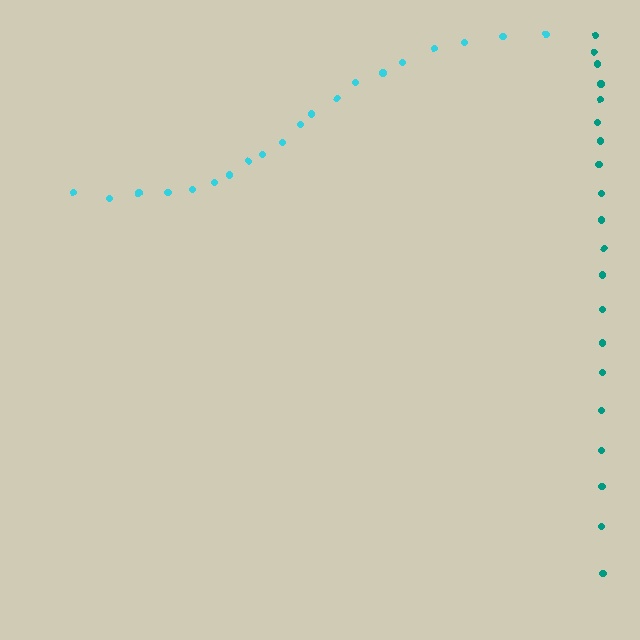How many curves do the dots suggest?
There are 2 distinct paths.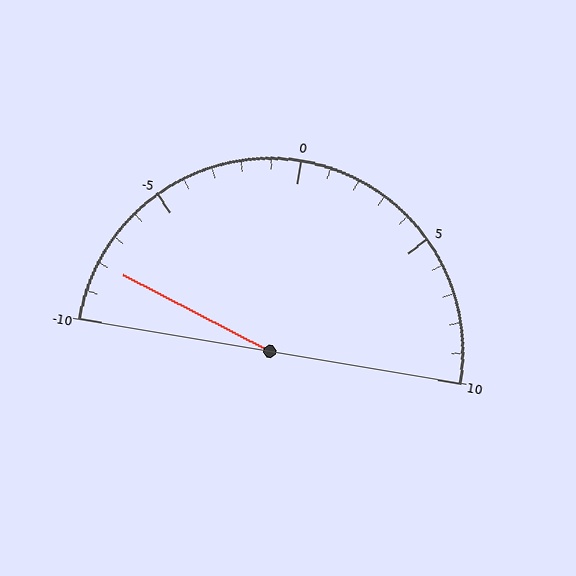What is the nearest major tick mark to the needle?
The nearest major tick mark is -10.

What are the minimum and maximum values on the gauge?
The gauge ranges from -10 to 10.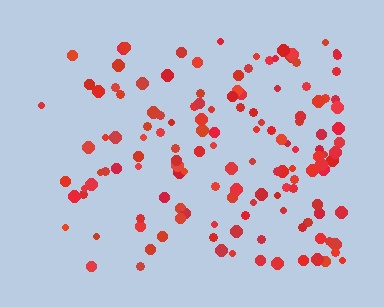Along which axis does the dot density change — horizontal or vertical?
Horizontal.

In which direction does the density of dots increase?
From left to right, with the right side densest.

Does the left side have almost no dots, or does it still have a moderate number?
Still a moderate number, just noticeably fewer than the right.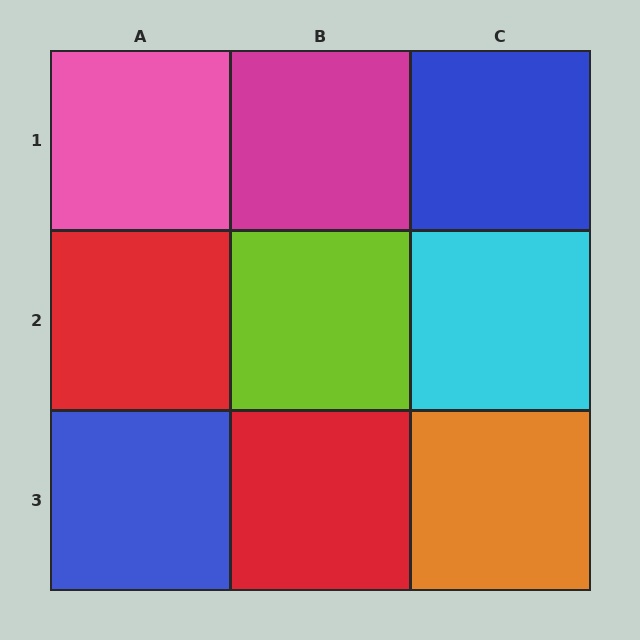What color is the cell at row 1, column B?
Magenta.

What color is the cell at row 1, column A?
Pink.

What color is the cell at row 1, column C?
Blue.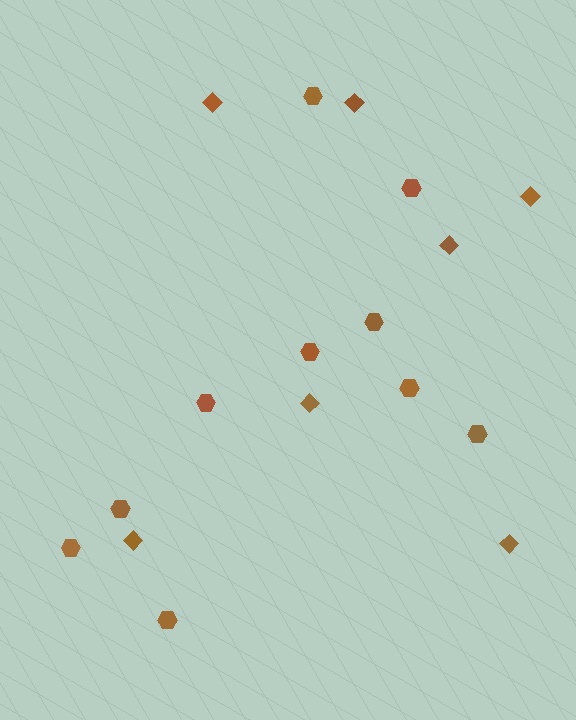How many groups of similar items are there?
There are 2 groups: one group of hexagons (10) and one group of diamonds (7).